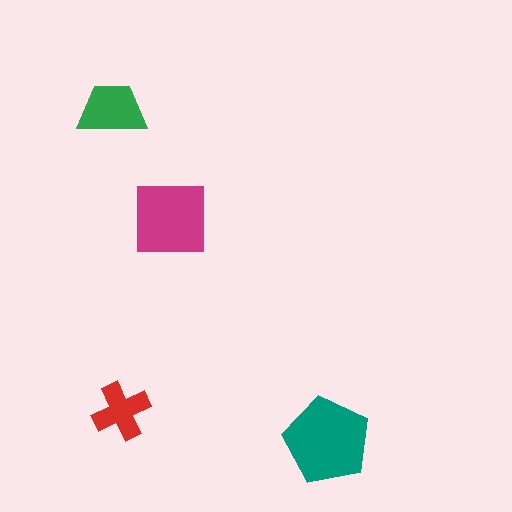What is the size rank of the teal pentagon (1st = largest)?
1st.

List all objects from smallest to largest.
The red cross, the green trapezoid, the magenta square, the teal pentagon.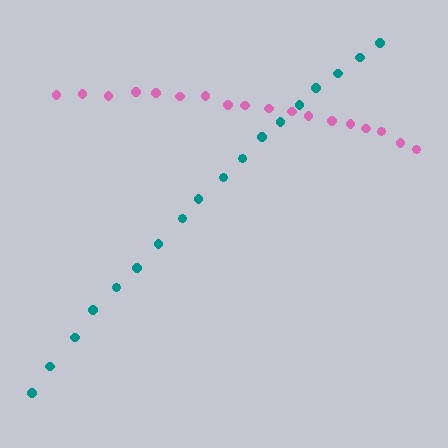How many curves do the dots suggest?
There are 2 distinct paths.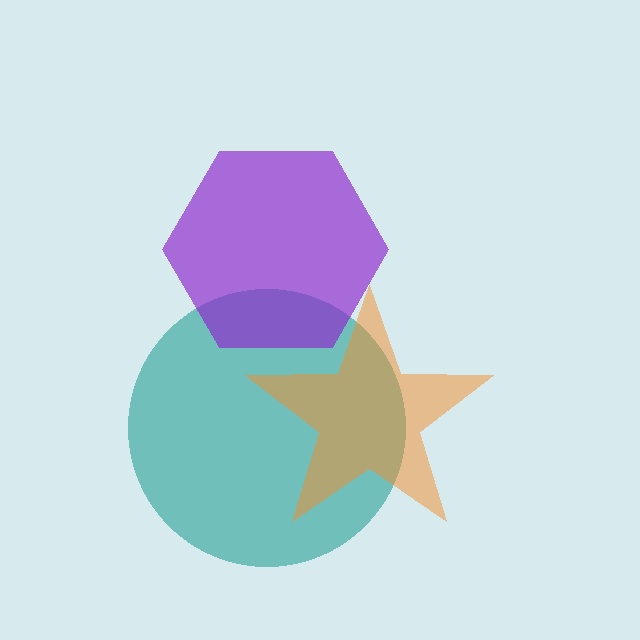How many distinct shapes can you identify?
There are 3 distinct shapes: a teal circle, an orange star, a purple hexagon.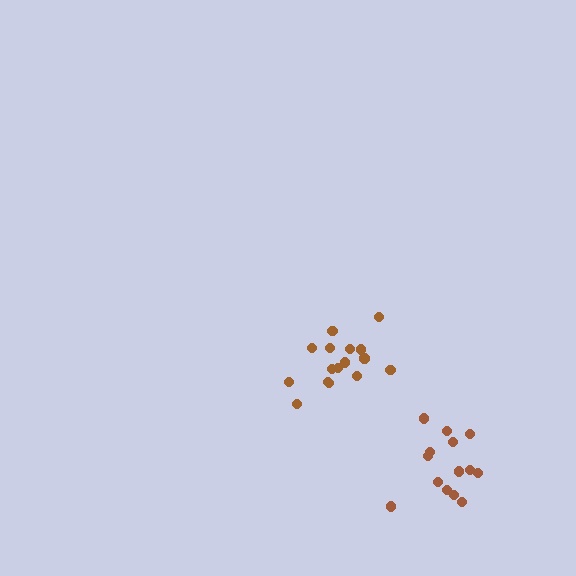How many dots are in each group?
Group 1: 14 dots, Group 2: 16 dots (30 total).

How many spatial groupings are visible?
There are 2 spatial groupings.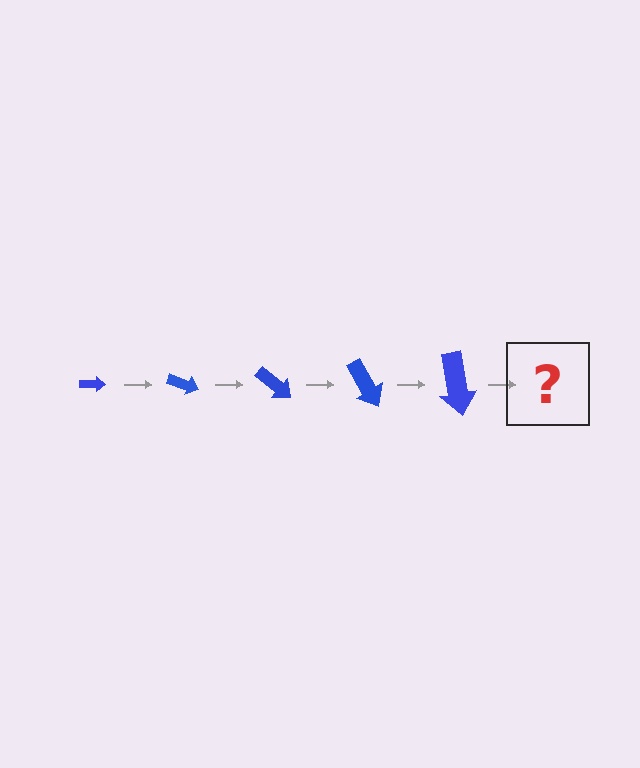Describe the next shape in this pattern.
It should be an arrow, larger than the previous one and rotated 100 degrees from the start.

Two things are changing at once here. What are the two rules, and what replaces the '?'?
The two rules are that the arrow grows larger each step and it rotates 20 degrees each step. The '?' should be an arrow, larger than the previous one and rotated 100 degrees from the start.